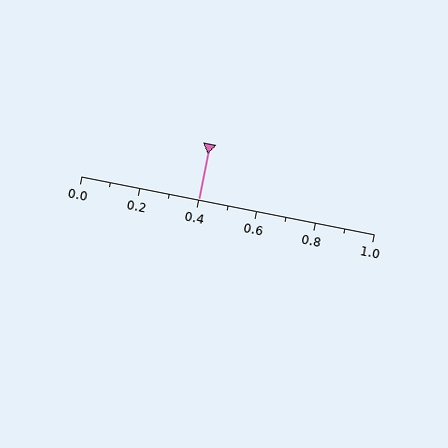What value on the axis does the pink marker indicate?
The marker indicates approximately 0.4.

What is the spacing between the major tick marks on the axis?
The major ticks are spaced 0.2 apart.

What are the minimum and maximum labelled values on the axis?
The axis runs from 0.0 to 1.0.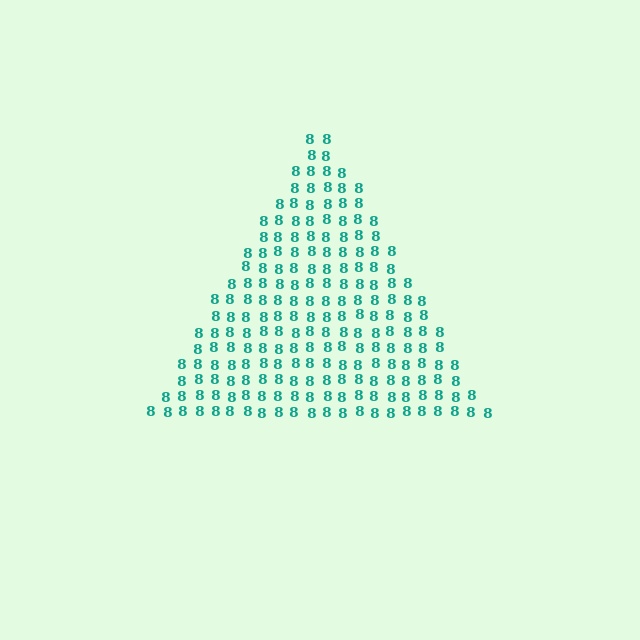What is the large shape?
The large shape is a triangle.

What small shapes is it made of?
It is made of small digit 8's.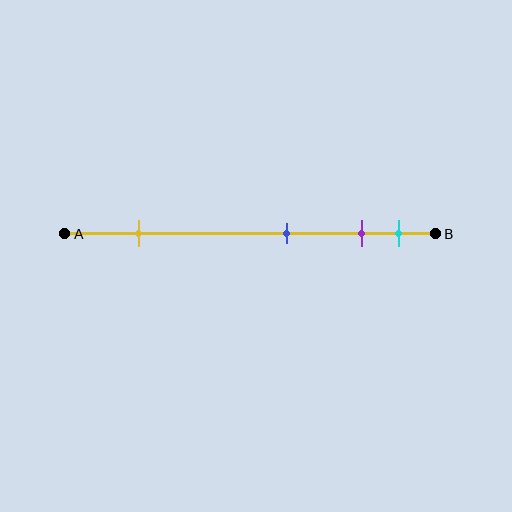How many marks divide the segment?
There are 4 marks dividing the segment.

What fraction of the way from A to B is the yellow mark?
The yellow mark is approximately 20% (0.2) of the way from A to B.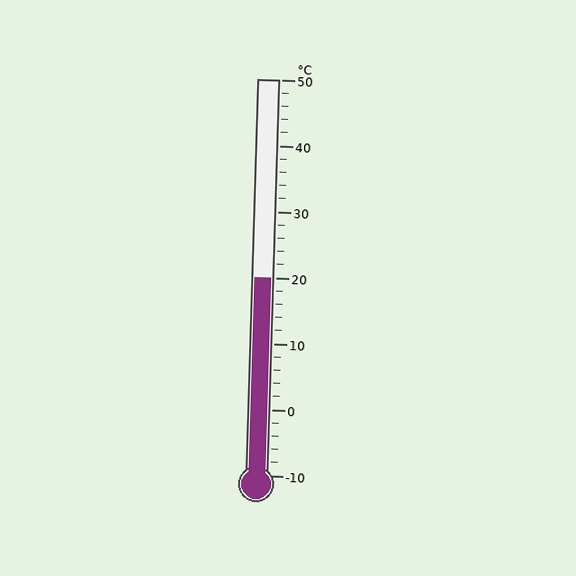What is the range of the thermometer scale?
The thermometer scale ranges from -10°C to 50°C.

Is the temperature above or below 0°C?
The temperature is above 0°C.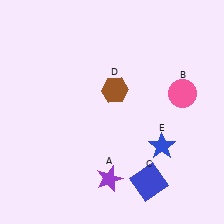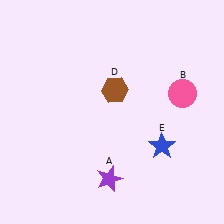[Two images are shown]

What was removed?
The blue square (C) was removed in Image 2.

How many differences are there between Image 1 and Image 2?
There is 1 difference between the two images.